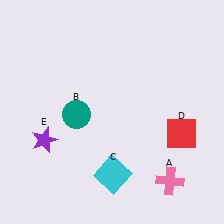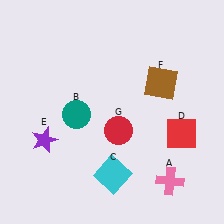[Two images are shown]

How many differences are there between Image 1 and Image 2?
There are 2 differences between the two images.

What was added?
A brown square (F), a red circle (G) were added in Image 2.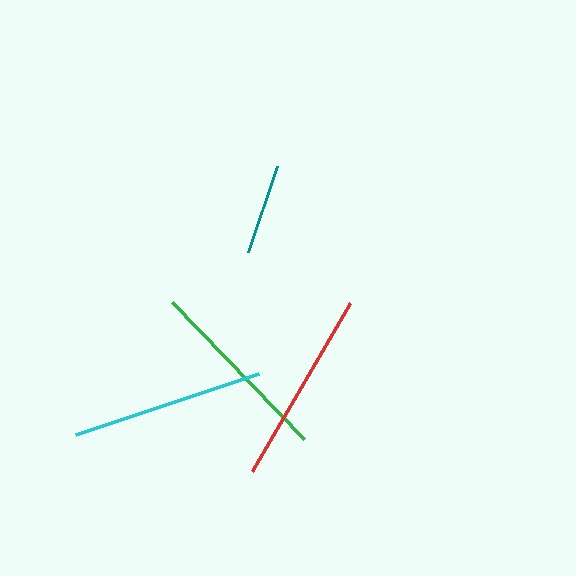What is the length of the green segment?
The green segment is approximately 190 pixels long.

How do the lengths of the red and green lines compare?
The red and green lines are approximately the same length.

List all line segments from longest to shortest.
From longest to shortest: red, cyan, green, teal.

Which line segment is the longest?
The red line is the longest at approximately 195 pixels.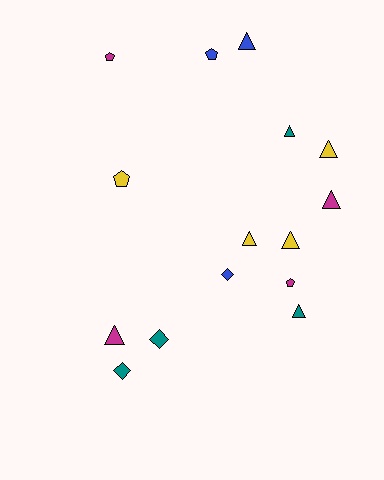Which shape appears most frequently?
Triangle, with 8 objects.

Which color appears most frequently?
Magenta, with 4 objects.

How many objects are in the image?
There are 15 objects.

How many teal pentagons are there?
There are no teal pentagons.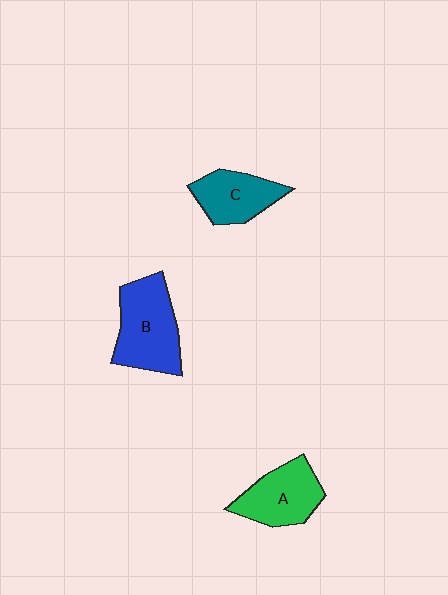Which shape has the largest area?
Shape B (blue).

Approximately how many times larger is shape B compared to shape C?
Approximately 1.4 times.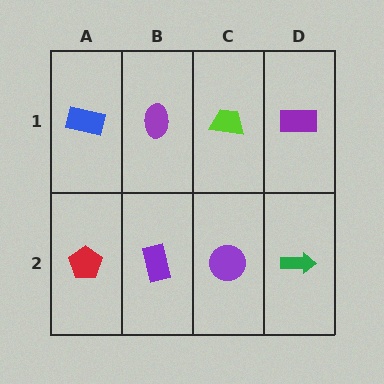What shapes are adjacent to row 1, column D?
A green arrow (row 2, column D), a lime trapezoid (row 1, column C).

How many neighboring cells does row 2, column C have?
3.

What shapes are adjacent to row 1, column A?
A red pentagon (row 2, column A), a purple ellipse (row 1, column B).